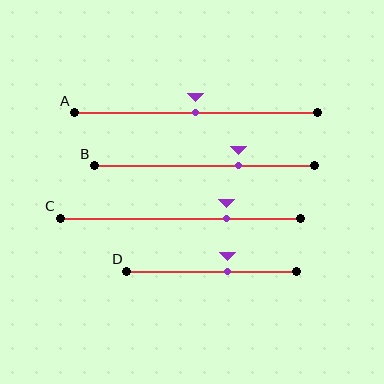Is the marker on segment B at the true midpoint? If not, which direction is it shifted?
No, the marker on segment B is shifted to the right by about 15% of the segment length.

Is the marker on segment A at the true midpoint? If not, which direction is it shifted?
Yes, the marker on segment A is at the true midpoint.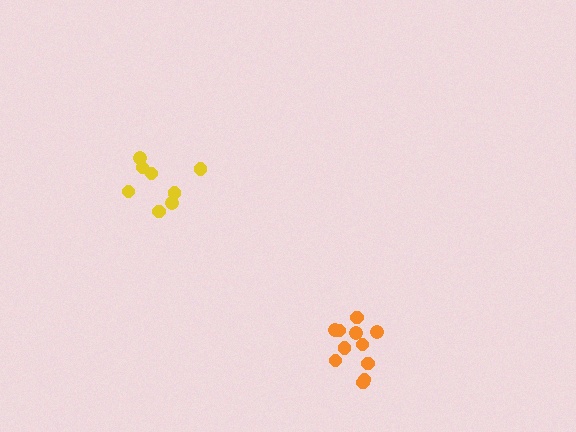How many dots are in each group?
Group 1: 11 dots, Group 2: 8 dots (19 total).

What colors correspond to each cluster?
The clusters are colored: orange, yellow.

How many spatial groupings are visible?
There are 2 spatial groupings.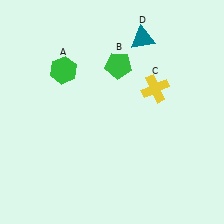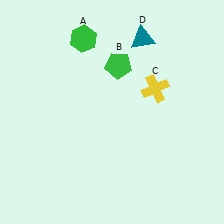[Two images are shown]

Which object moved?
The green hexagon (A) moved up.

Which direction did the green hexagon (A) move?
The green hexagon (A) moved up.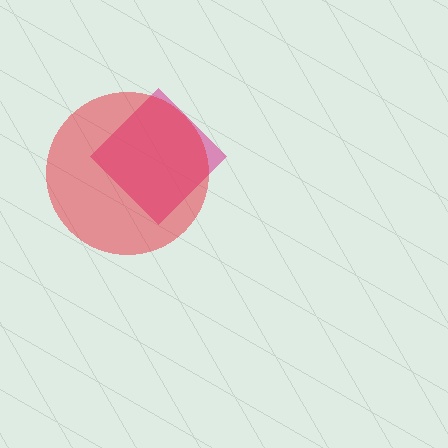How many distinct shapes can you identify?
There are 2 distinct shapes: a pink diamond, a red circle.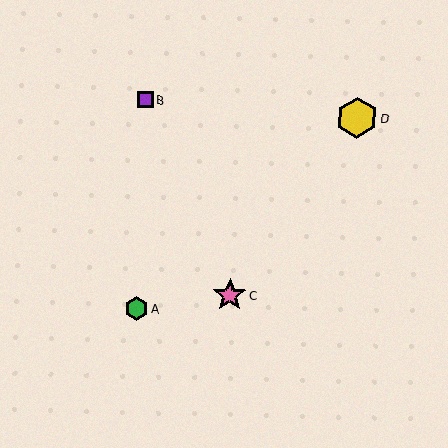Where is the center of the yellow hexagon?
The center of the yellow hexagon is at (357, 118).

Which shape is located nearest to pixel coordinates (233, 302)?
The pink star (labeled C) at (230, 295) is nearest to that location.